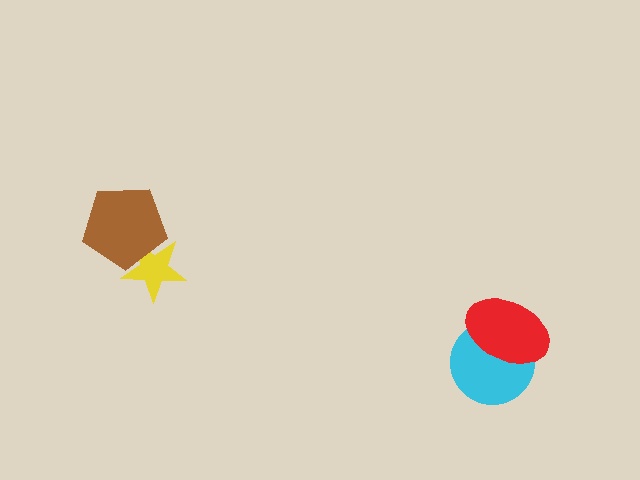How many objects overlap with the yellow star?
1 object overlaps with the yellow star.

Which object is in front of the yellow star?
The brown pentagon is in front of the yellow star.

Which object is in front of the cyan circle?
The red ellipse is in front of the cyan circle.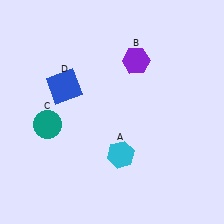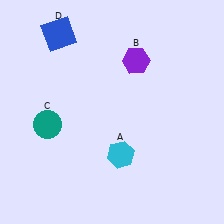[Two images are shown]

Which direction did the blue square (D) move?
The blue square (D) moved up.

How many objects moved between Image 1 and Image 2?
1 object moved between the two images.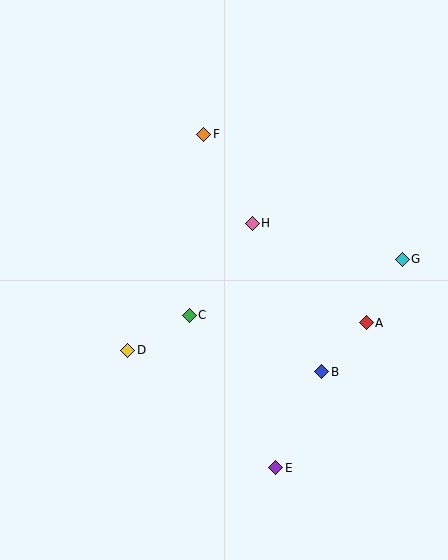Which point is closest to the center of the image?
Point C at (189, 315) is closest to the center.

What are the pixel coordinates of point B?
Point B is at (322, 372).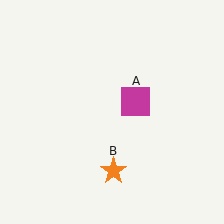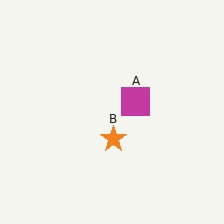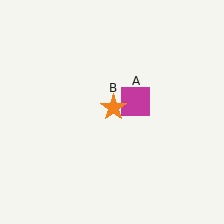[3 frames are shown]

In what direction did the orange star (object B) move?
The orange star (object B) moved up.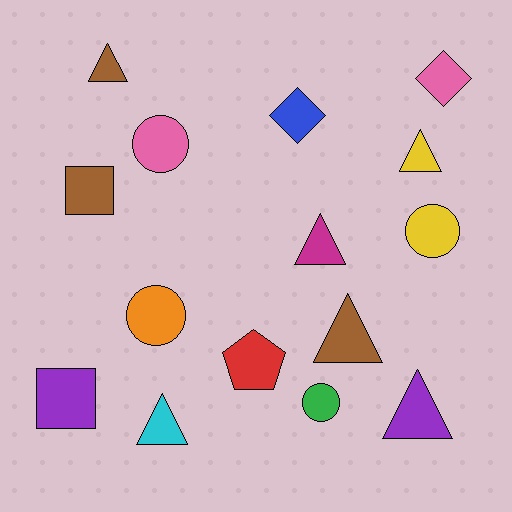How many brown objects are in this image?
There are 3 brown objects.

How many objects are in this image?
There are 15 objects.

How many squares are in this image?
There are 2 squares.